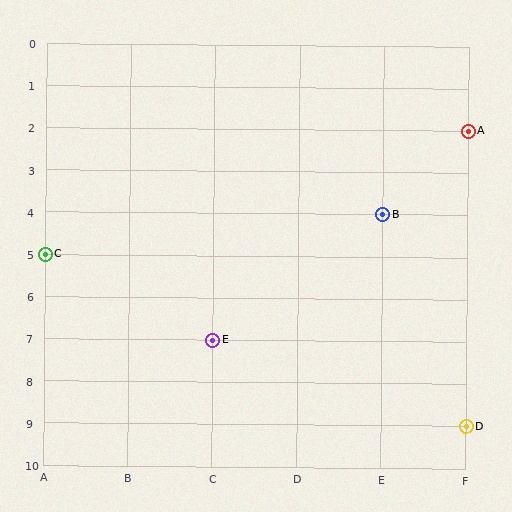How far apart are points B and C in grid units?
Points B and C are 4 columns and 1 row apart (about 4.1 grid units diagonally).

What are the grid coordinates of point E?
Point E is at grid coordinates (C, 7).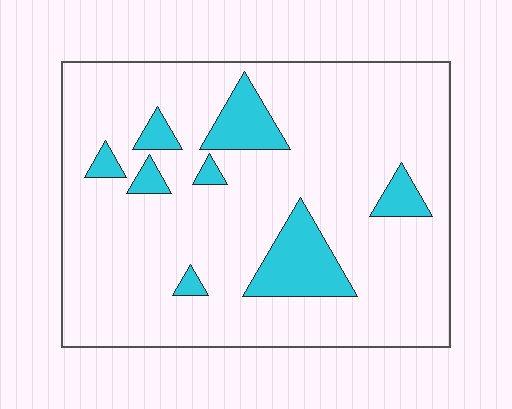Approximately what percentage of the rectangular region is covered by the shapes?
Approximately 15%.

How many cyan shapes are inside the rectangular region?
8.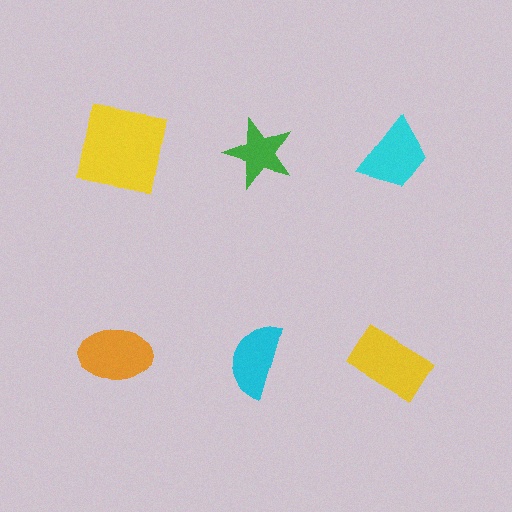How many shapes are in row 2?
3 shapes.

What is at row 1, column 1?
A yellow square.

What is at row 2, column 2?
A cyan semicircle.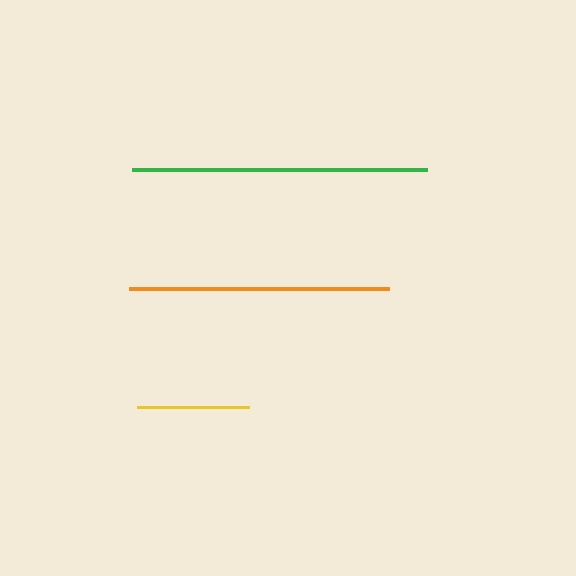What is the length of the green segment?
The green segment is approximately 295 pixels long.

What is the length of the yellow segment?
The yellow segment is approximately 112 pixels long.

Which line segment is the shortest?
The yellow line is the shortest at approximately 112 pixels.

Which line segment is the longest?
The green line is the longest at approximately 295 pixels.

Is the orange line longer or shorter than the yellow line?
The orange line is longer than the yellow line.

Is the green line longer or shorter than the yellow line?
The green line is longer than the yellow line.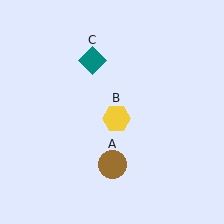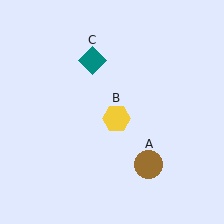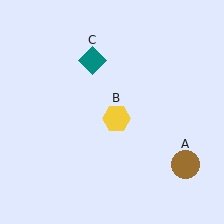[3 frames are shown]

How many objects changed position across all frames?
1 object changed position: brown circle (object A).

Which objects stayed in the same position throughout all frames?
Yellow hexagon (object B) and teal diamond (object C) remained stationary.